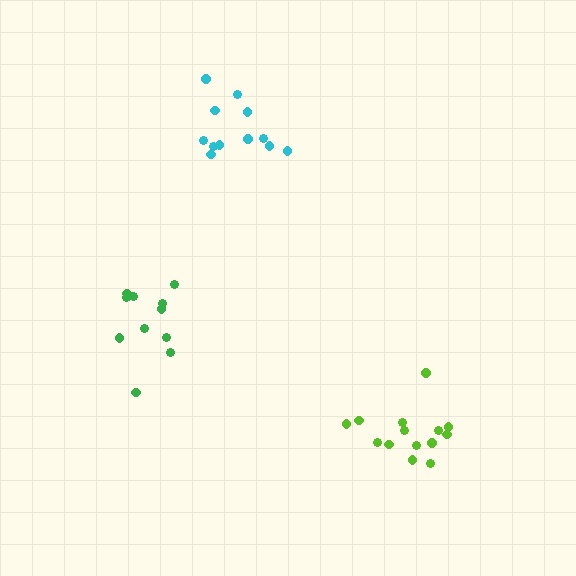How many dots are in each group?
Group 1: 11 dots, Group 2: 14 dots, Group 3: 12 dots (37 total).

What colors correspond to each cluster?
The clusters are colored: green, lime, cyan.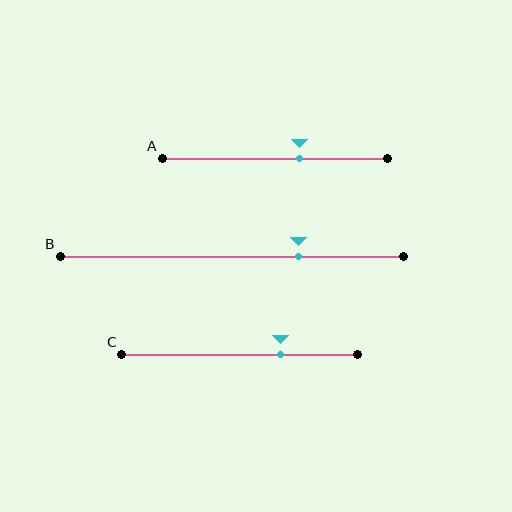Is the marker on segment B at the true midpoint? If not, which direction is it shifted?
No, the marker on segment B is shifted to the right by about 20% of the segment length.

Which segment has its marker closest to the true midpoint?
Segment A has its marker closest to the true midpoint.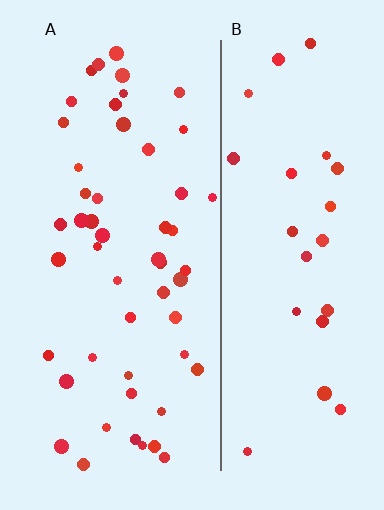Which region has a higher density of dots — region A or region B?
A (the left).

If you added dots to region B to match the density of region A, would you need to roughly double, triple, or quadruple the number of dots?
Approximately double.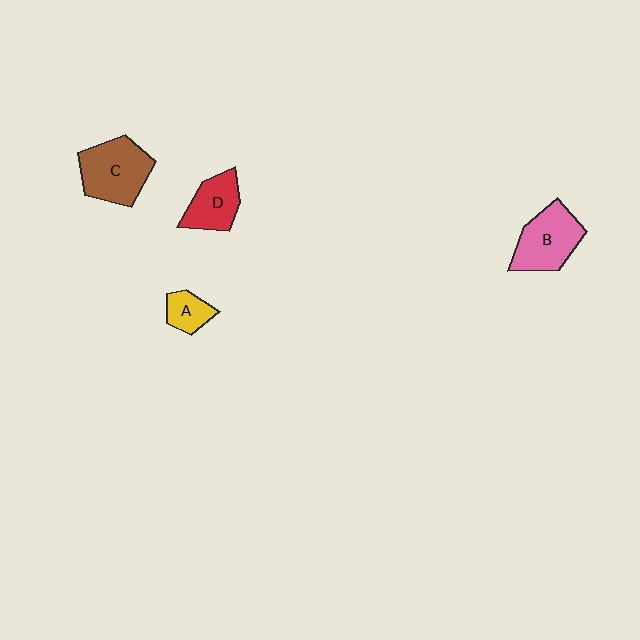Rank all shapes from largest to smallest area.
From largest to smallest: C (brown), B (pink), D (red), A (yellow).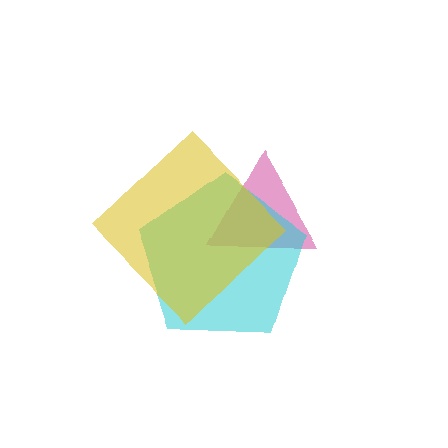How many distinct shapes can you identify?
There are 3 distinct shapes: a pink triangle, a cyan pentagon, a yellow diamond.